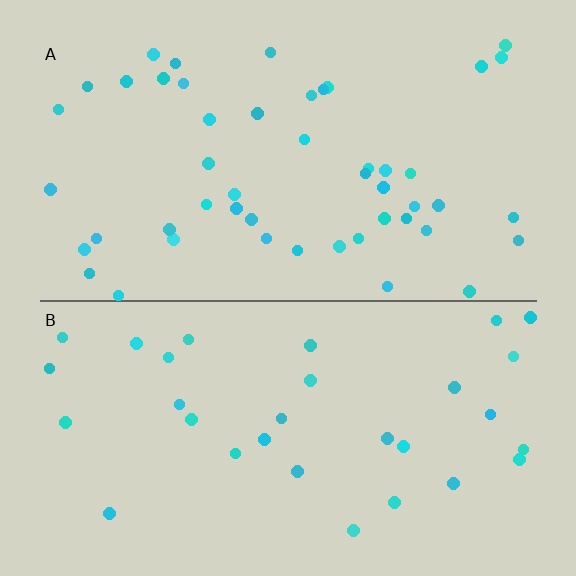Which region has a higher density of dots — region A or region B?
A (the top).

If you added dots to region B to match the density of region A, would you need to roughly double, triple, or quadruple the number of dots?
Approximately double.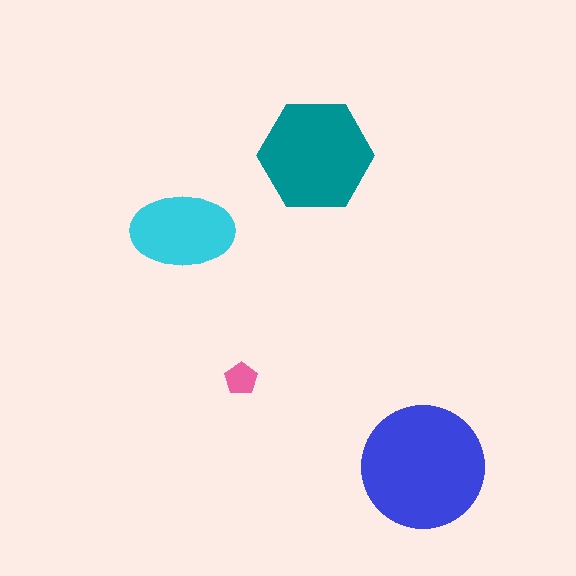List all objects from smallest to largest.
The pink pentagon, the cyan ellipse, the teal hexagon, the blue circle.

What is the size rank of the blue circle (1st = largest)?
1st.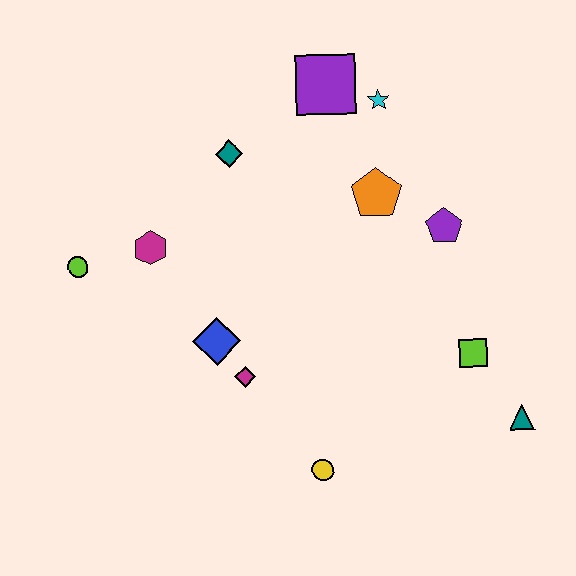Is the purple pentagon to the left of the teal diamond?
No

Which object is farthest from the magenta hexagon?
The teal triangle is farthest from the magenta hexagon.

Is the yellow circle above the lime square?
No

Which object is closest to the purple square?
The cyan star is closest to the purple square.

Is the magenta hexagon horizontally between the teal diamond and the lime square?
No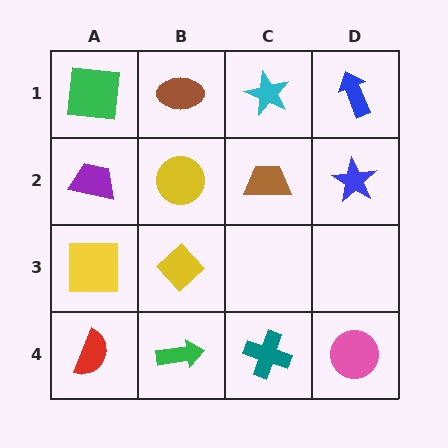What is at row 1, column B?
A brown ellipse.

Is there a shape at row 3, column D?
No, that cell is empty.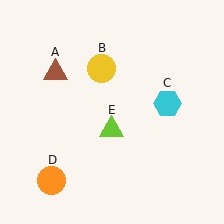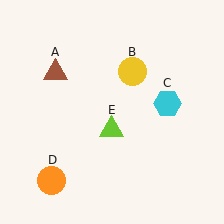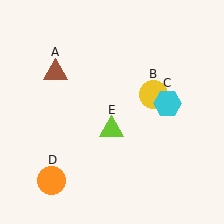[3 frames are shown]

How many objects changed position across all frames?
1 object changed position: yellow circle (object B).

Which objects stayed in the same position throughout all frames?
Brown triangle (object A) and cyan hexagon (object C) and orange circle (object D) and lime triangle (object E) remained stationary.